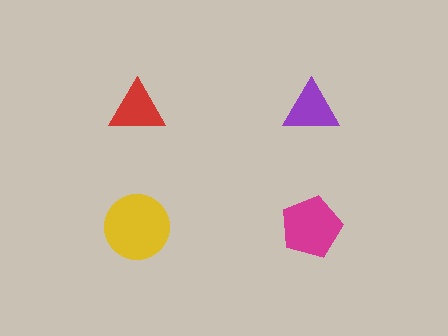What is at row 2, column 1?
A yellow circle.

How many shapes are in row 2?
2 shapes.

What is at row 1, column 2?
A purple triangle.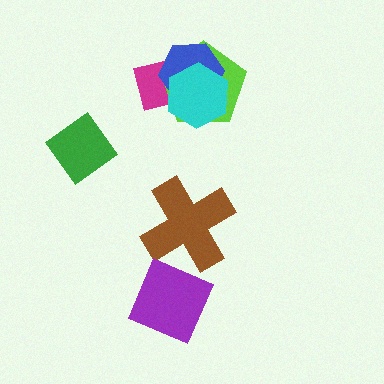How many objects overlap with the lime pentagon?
3 objects overlap with the lime pentagon.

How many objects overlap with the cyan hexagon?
3 objects overlap with the cyan hexagon.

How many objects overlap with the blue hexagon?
3 objects overlap with the blue hexagon.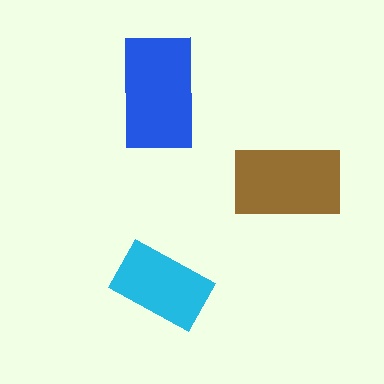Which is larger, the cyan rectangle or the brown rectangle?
The brown one.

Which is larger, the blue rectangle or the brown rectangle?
The blue one.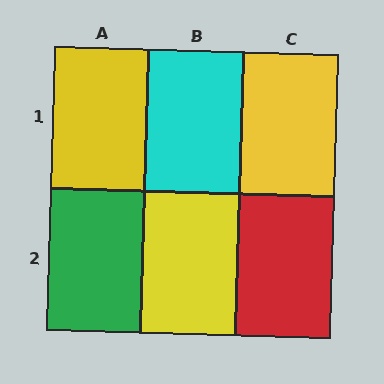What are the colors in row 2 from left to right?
Green, yellow, red.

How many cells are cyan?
1 cell is cyan.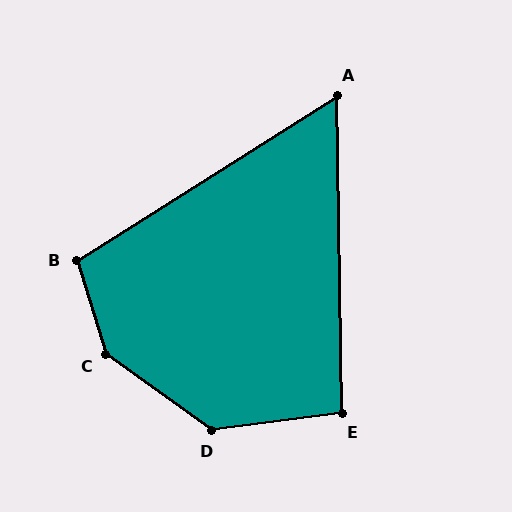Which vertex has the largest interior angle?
C, at approximately 143 degrees.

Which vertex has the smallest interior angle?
A, at approximately 59 degrees.